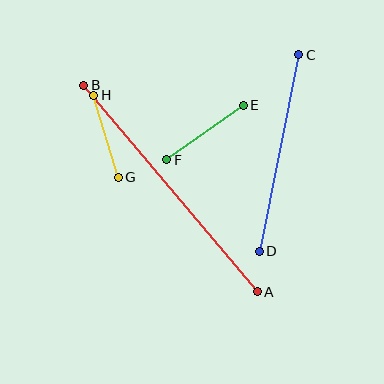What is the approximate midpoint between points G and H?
The midpoint is at approximately (106, 136) pixels.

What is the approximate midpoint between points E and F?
The midpoint is at approximately (205, 133) pixels.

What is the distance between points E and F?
The distance is approximately 94 pixels.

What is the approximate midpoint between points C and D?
The midpoint is at approximately (279, 153) pixels.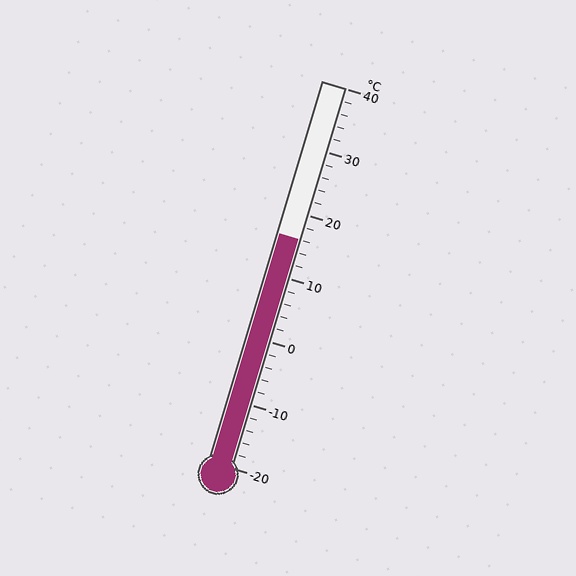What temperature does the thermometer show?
The thermometer shows approximately 16°C.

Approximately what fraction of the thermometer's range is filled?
The thermometer is filled to approximately 60% of its range.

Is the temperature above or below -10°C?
The temperature is above -10°C.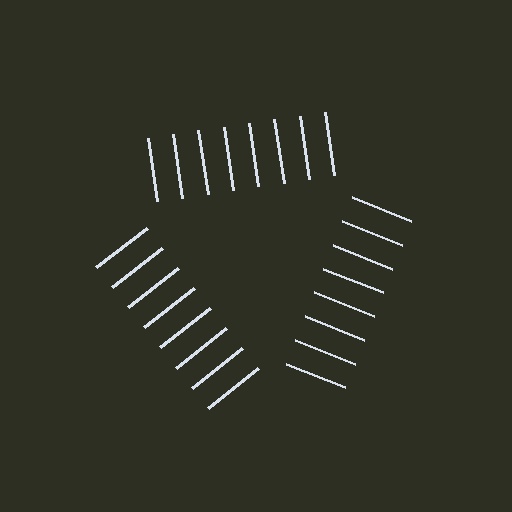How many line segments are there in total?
24 — 8 along each of the 3 edges.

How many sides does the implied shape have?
3 sides — the line-ends trace a triangle.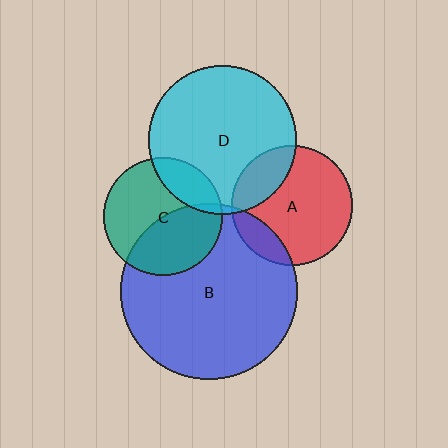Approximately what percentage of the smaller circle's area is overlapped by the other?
Approximately 45%.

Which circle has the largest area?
Circle B (blue).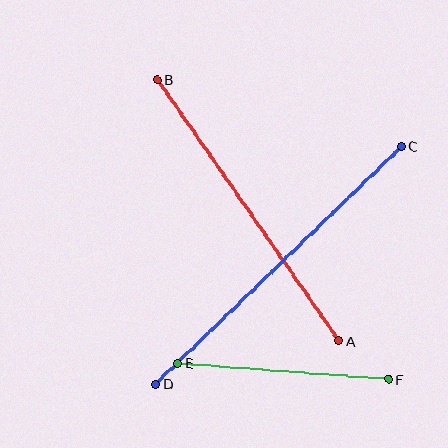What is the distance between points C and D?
The distance is approximately 342 pixels.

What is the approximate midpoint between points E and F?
The midpoint is at approximately (283, 371) pixels.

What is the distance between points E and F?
The distance is approximately 211 pixels.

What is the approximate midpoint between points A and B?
The midpoint is at approximately (248, 210) pixels.